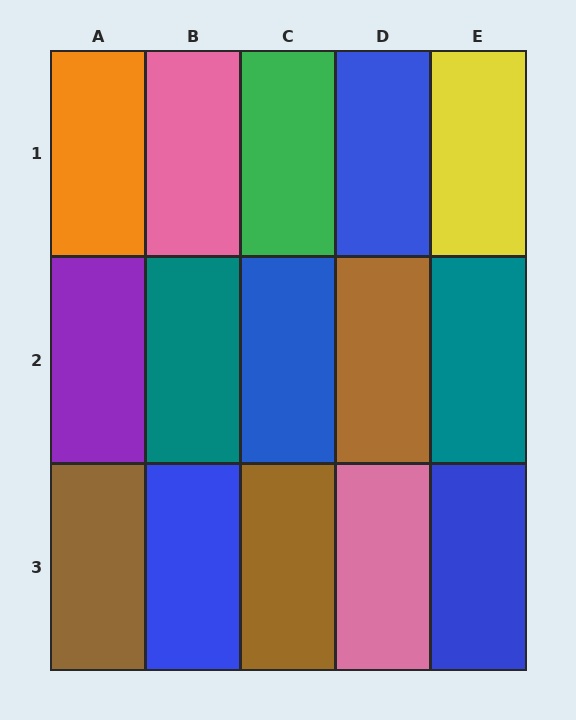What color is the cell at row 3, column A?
Brown.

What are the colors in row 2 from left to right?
Purple, teal, blue, brown, teal.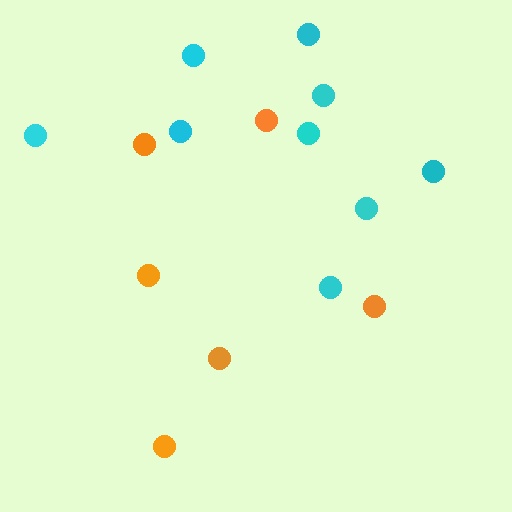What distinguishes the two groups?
There are 2 groups: one group of cyan circles (9) and one group of orange circles (6).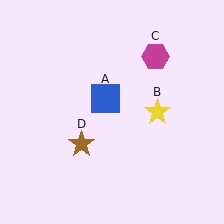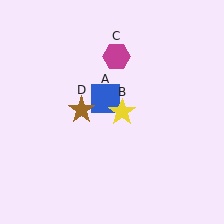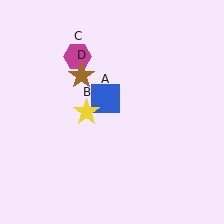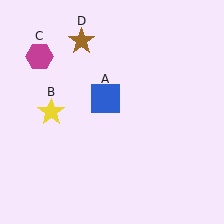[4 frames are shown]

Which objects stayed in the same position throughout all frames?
Blue square (object A) remained stationary.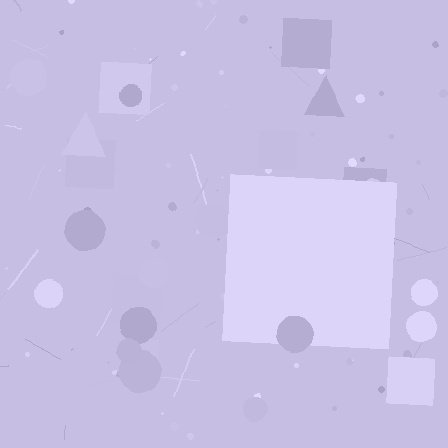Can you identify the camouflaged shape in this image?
The camouflaged shape is a square.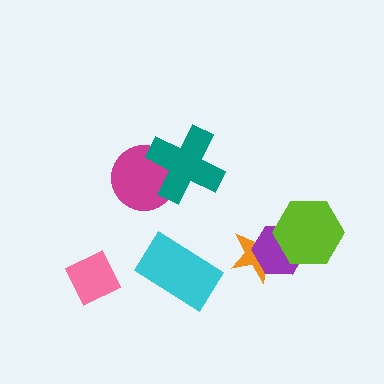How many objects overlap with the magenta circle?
1 object overlaps with the magenta circle.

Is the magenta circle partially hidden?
Yes, it is partially covered by another shape.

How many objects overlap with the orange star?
2 objects overlap with the orange star.